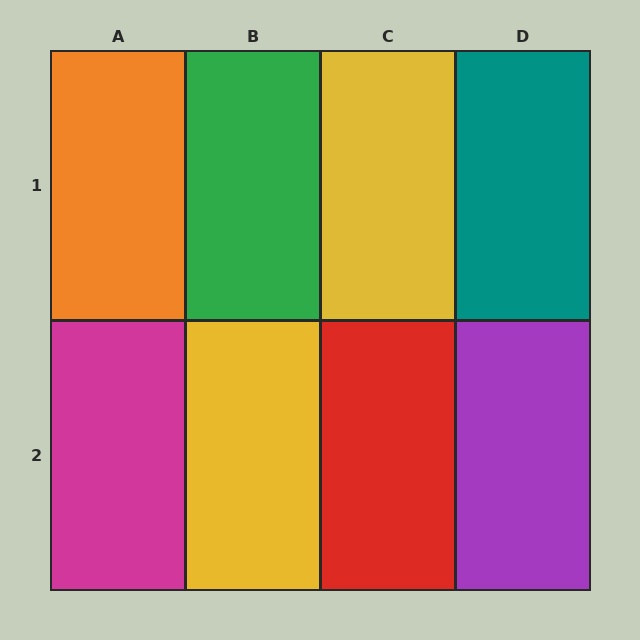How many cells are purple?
1 cell is purple.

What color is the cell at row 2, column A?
Magenta.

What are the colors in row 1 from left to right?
Orange, green, yellow, teal.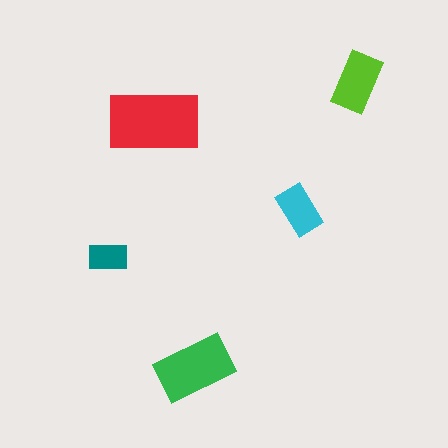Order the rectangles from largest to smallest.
the red one, the green one, the lime one, the cyan one, the teal one.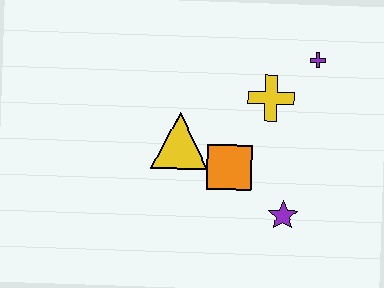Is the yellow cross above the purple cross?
No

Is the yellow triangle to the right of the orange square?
No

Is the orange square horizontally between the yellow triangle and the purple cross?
Yes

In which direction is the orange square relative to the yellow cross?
The orange square is below the yellow cross.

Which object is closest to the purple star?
The orange square is closest to the purple star.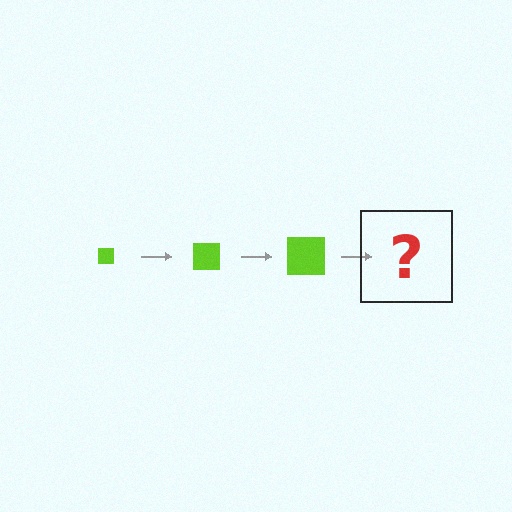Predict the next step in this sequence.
The next step is a lime square, larger than the previous one.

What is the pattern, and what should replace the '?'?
The pattern is that the square gets progressively larger each step. The '?' should be a lime square, larger than the previous one.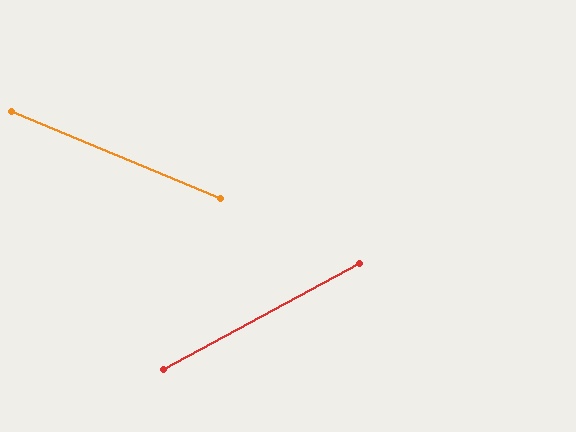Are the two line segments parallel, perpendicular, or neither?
Neither parallel nor perpendicular — they differ by about 51°.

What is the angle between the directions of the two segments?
Approximately 51 degrees.